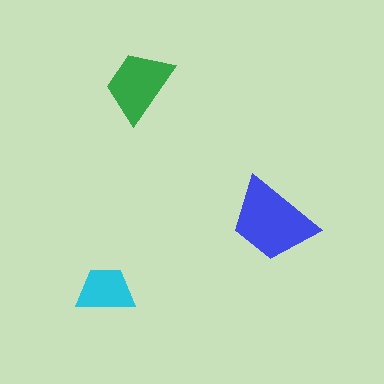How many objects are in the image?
There are 3 objects in the image.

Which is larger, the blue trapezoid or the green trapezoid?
The blue one.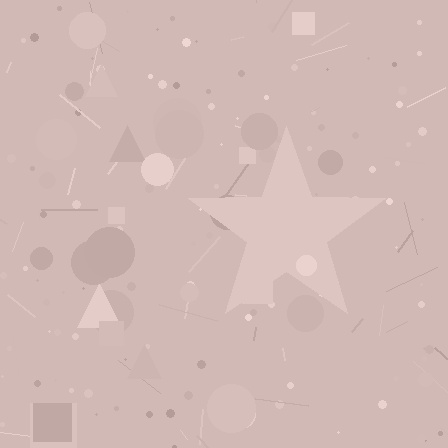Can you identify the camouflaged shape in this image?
The camouflaged shape is a star.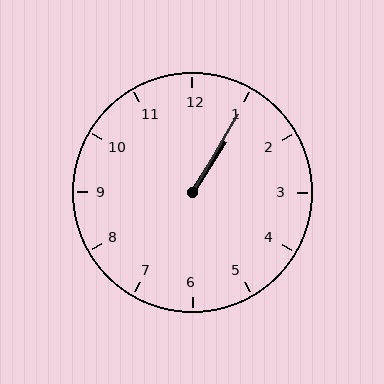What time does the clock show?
1:05.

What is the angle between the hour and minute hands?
Approximately 2 degrees.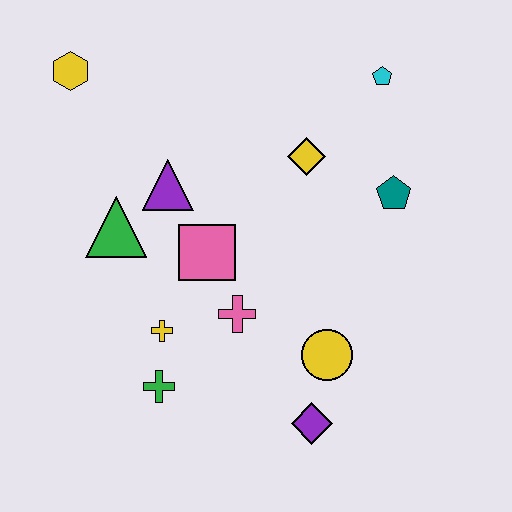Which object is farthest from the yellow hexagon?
The purple diamond is farthest from the yellow hexagon.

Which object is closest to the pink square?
The pink cross is closest to the pink square.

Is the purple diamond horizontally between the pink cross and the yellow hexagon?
No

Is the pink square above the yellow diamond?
No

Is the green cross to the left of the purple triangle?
Yes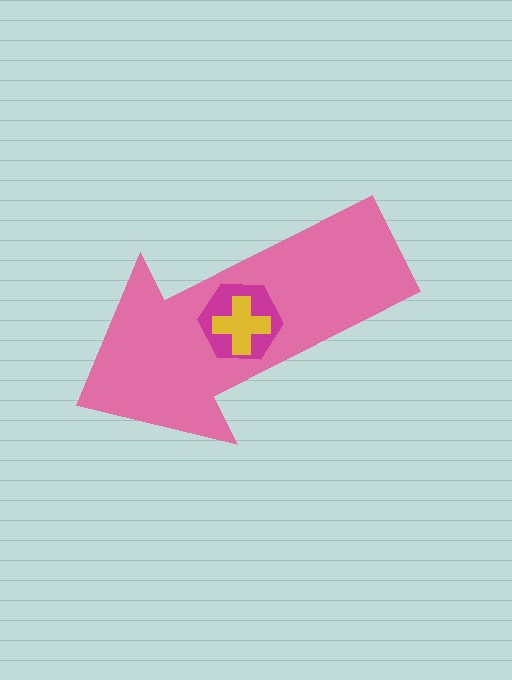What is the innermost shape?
The yellow cross.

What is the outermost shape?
The pink arrow.